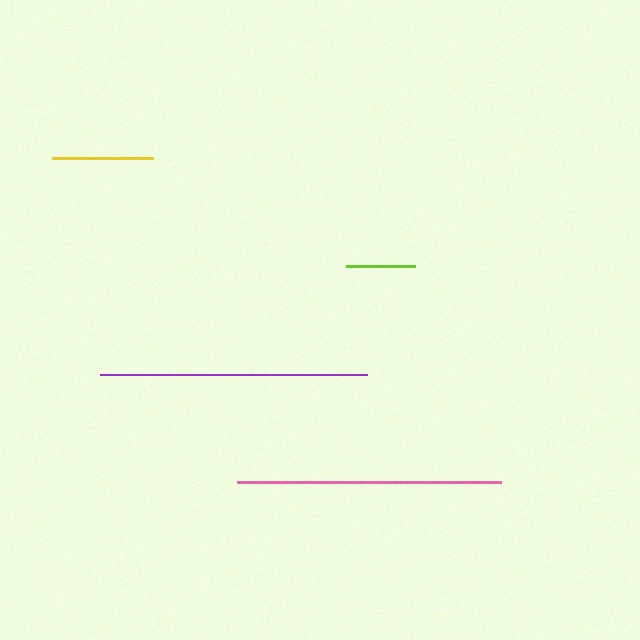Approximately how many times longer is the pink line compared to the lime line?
The pink line is approximately 3.8 times the length of the lime line.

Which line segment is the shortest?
The lime line is the shortest at approximately 69 pixels.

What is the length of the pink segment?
The pink segment is approximately 264 pixels long.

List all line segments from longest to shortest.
From longest to shortest: purple, pink, yellow, lime.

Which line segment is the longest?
The purple line is the longest at approximately 267 pixels.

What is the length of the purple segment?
The purple segment is approximately 267 pixels long.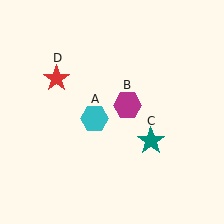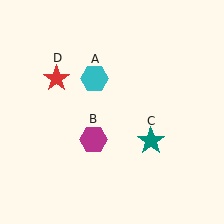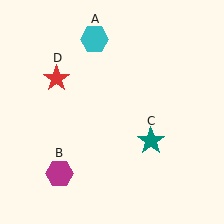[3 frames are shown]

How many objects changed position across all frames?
2 objects changed position: cyan hexagon (object A), magenta hexagon (object B).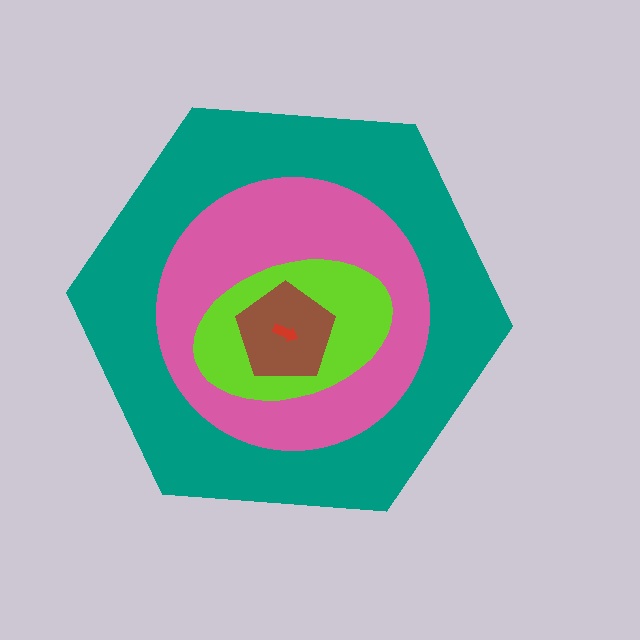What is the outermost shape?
The teal hexagon.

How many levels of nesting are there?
5.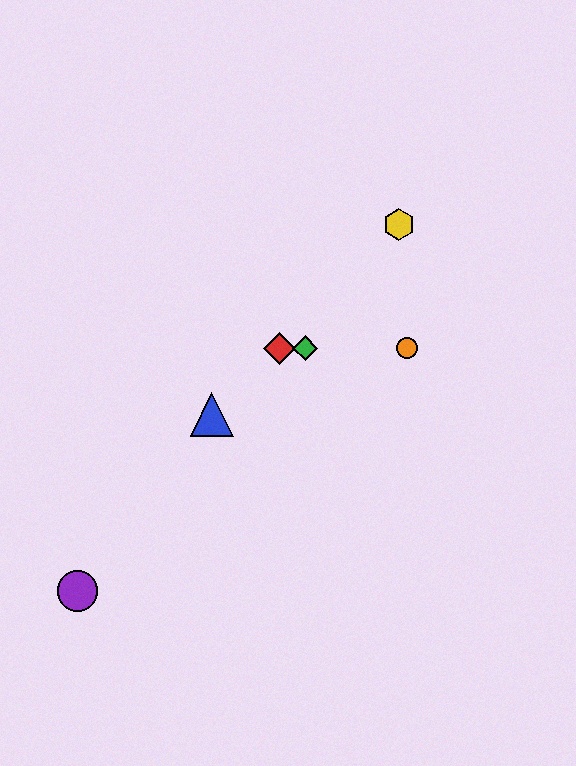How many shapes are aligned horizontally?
3 shapes (the red diamond, the green diamond, the orange circle) are aligned horizontally.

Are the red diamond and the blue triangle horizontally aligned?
No, the red diamond is at y≈348 and the blue triangle is at y≈414.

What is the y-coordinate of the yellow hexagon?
The yellow hexagon is at y≈225.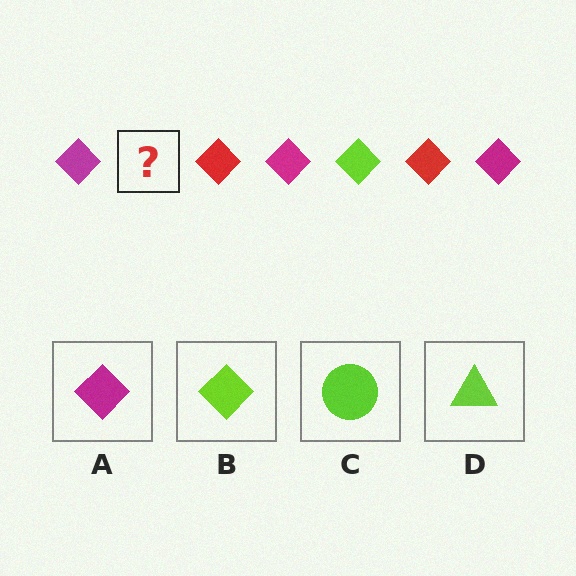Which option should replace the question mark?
Option B.